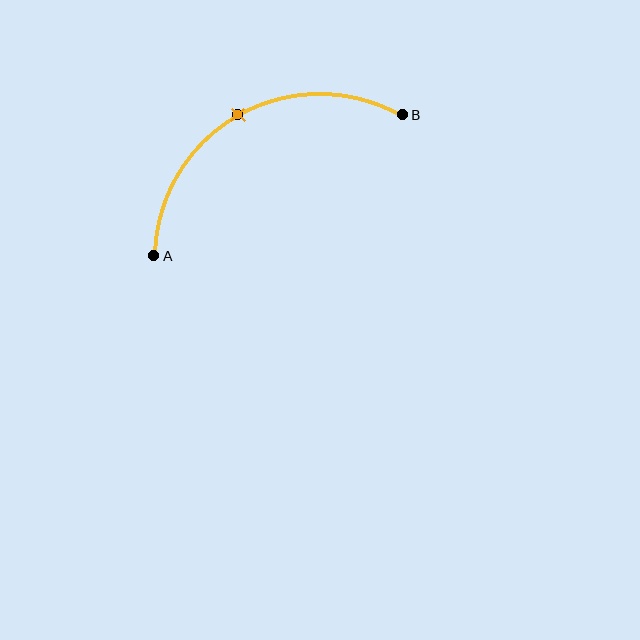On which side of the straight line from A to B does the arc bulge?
The arc bulges above the straight line connecting A and B.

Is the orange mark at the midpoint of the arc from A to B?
Yes. The orange mark lies on the arc at equal arc-length from both A and B — it is the arc midpoint.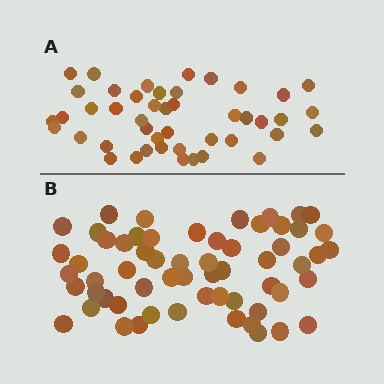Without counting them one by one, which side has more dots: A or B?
Region B (the bottom region) has more dots.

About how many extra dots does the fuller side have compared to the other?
Region B has approximately 15 more dots than region A.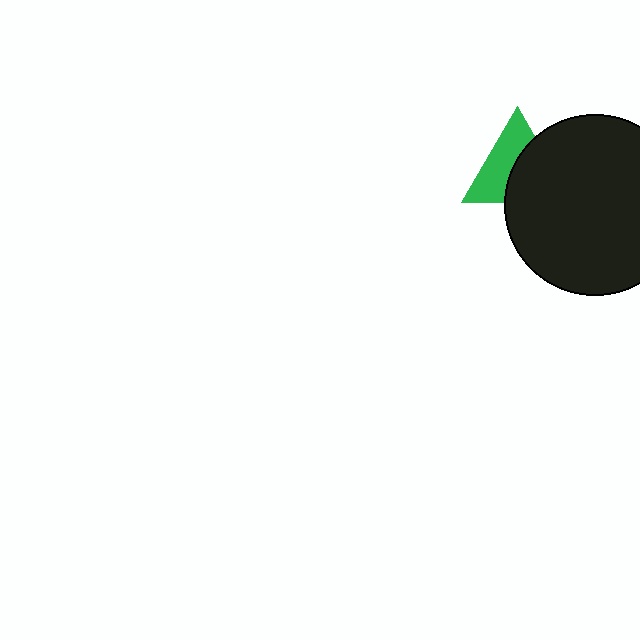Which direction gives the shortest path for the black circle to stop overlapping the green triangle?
Moving right gives the shortest separation.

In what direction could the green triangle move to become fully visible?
The green triangle could move left. That would shift it out from behind the black circle entirely.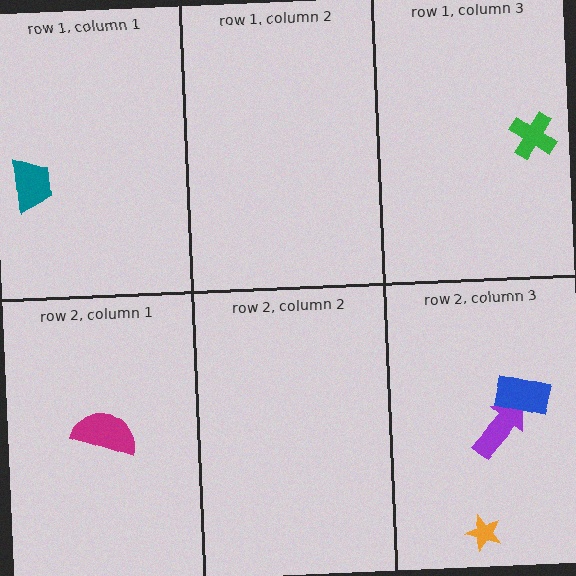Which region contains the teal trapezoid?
The row 1, column 1 region.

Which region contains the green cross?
The row 1, column 3 region.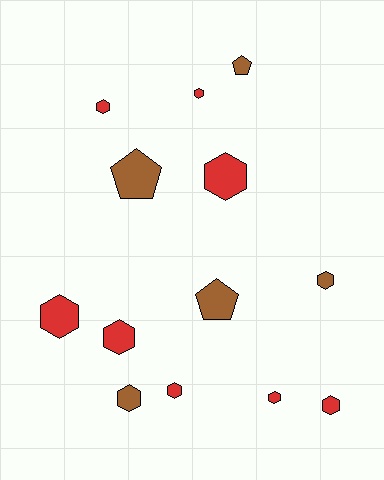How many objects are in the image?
There are 13 objects.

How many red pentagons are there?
There are no red pentagons.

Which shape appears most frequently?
Hexagon, with 10 objects.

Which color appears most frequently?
Red, with 8 objects.